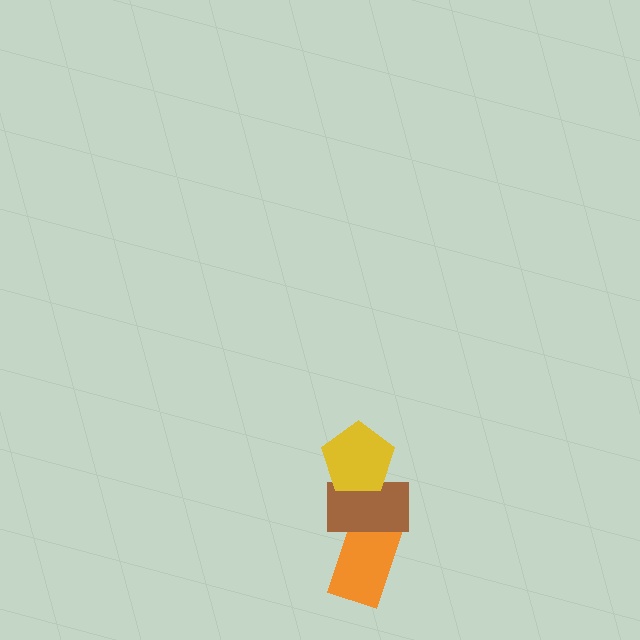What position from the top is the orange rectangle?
The orange rectangle is 3rd from the top.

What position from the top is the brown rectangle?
The brown rectangle is 2nd from the top.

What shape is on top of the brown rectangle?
The yellow pentagon is on top of the brown rectangle.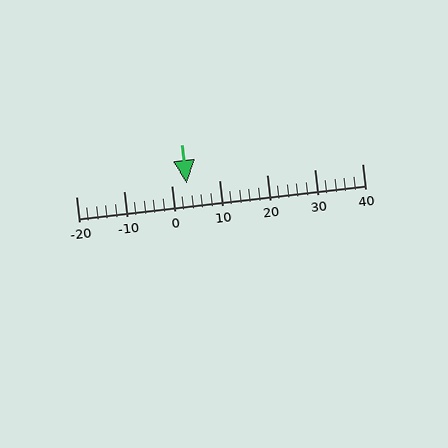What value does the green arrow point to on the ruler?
The green arrow points to approximately 3.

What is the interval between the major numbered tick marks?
The major tick marks are spaced 10 units apart.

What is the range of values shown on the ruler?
The ruler shows values from -20 to 40.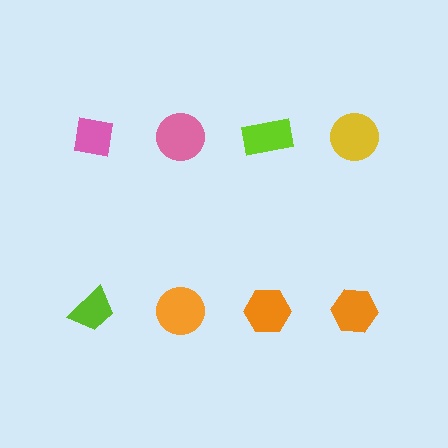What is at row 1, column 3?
A lime rectangle.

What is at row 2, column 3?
An orange hexagon.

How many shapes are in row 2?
4 shapes.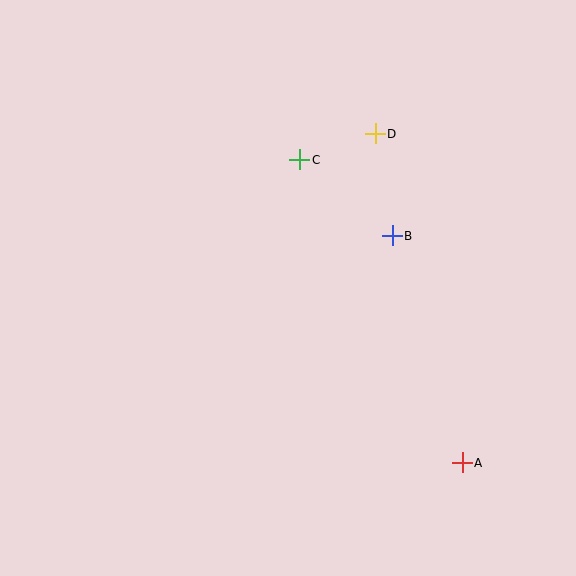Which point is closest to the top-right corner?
Point D is closest to the top-right corner.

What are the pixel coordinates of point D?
Point D is at (375, 134).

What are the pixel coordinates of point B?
Point B is at (392, 236).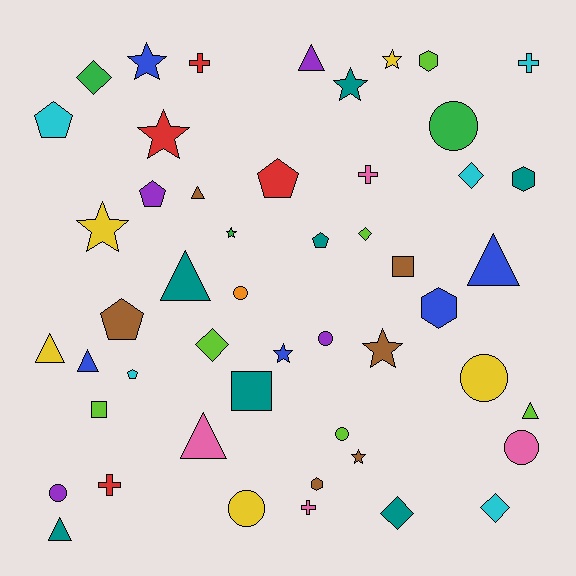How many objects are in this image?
There are 50 objects.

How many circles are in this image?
There are 8 circles.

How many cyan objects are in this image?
There are 5 cyan objects.